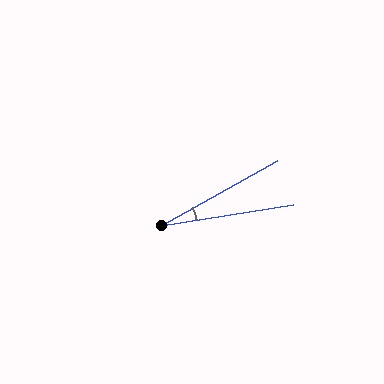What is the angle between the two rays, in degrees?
Approximately 20 degrees.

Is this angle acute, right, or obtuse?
It is acute.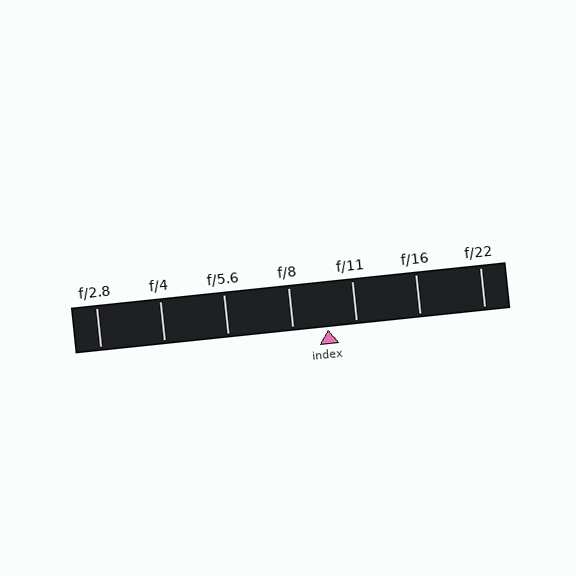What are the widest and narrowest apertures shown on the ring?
The widest aperture shown is f/2.8 and the narrowest is f/22.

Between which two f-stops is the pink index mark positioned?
The index mark is between f/8 and f/11.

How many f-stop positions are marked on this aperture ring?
There are 7 f-stop positions marked.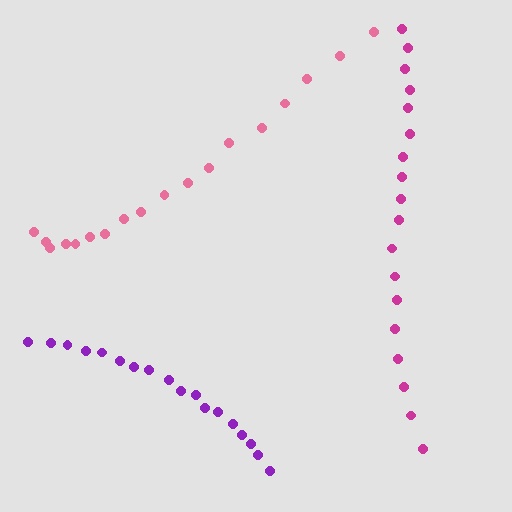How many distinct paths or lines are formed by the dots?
There are 3 distinct paths.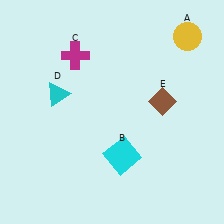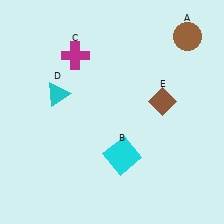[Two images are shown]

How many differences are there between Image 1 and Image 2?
There is 1 difference between the two images.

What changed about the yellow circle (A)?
In Image 1, A is yellow. In Image 2, it changed to brown.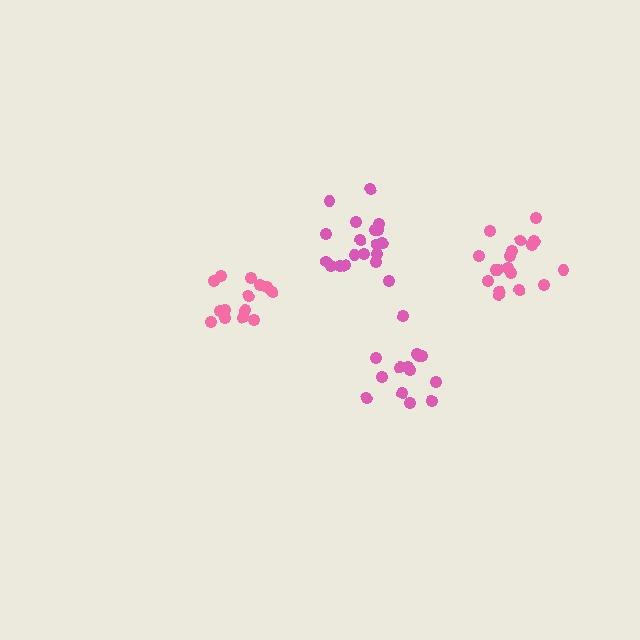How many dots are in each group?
Group 1: 19 dots, Group 2: 14 dots, Group 3: 19 dots, Group 4: 14 dots (66 total).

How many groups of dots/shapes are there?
There are 4 groups.